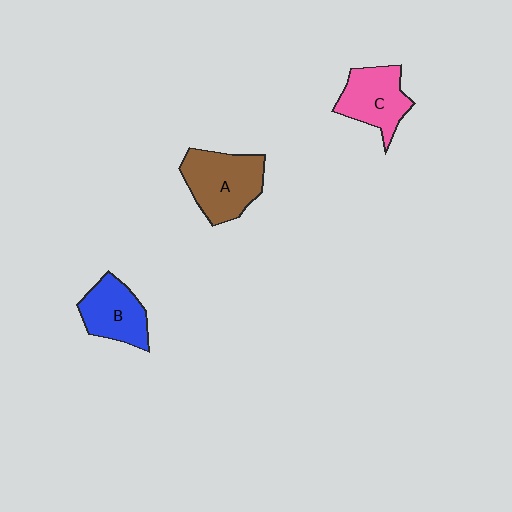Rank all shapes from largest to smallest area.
From largest to smallest: A (brown), C (pink), B (blue).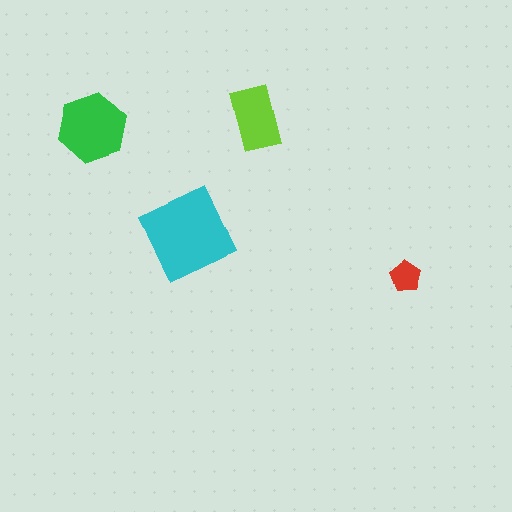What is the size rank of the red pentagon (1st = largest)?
4th.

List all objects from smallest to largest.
The red pentagon, the lime rectangle, the green hexagon, the cyan diamond.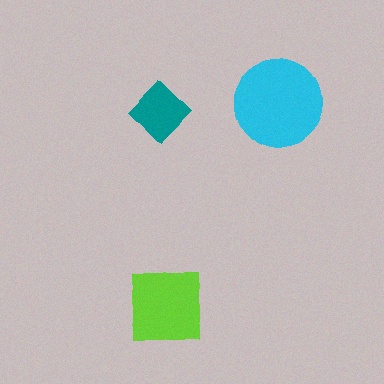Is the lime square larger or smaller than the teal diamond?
Larger.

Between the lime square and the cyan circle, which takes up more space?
The cyan circle.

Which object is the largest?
The cyan circle.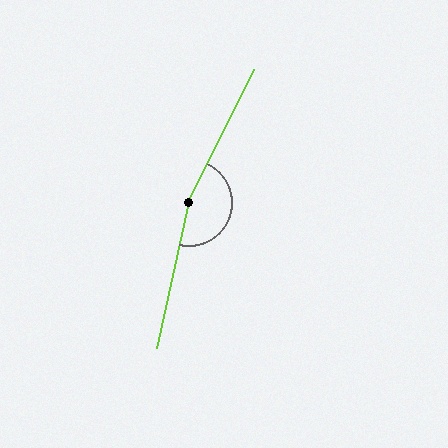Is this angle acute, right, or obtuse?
It is obtuse.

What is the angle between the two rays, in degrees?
Approximately 166 degrees.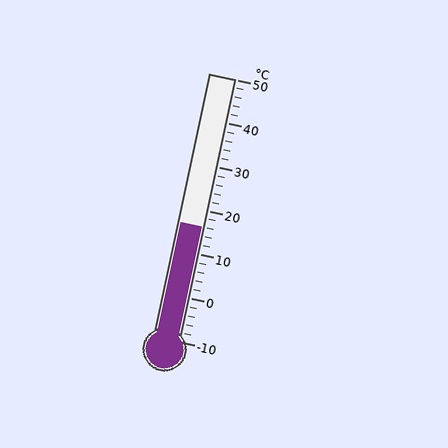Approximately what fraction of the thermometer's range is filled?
The thermometer is filled to approximately 45% of its range.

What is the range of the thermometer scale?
The thermometer scale ranges from -10°C to 50°C.